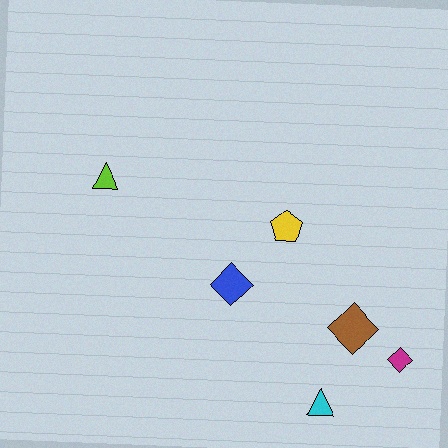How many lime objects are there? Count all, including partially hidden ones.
There is 1 lime object.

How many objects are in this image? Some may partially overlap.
There are 6 objects.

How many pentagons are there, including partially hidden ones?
There is 1 pentagon.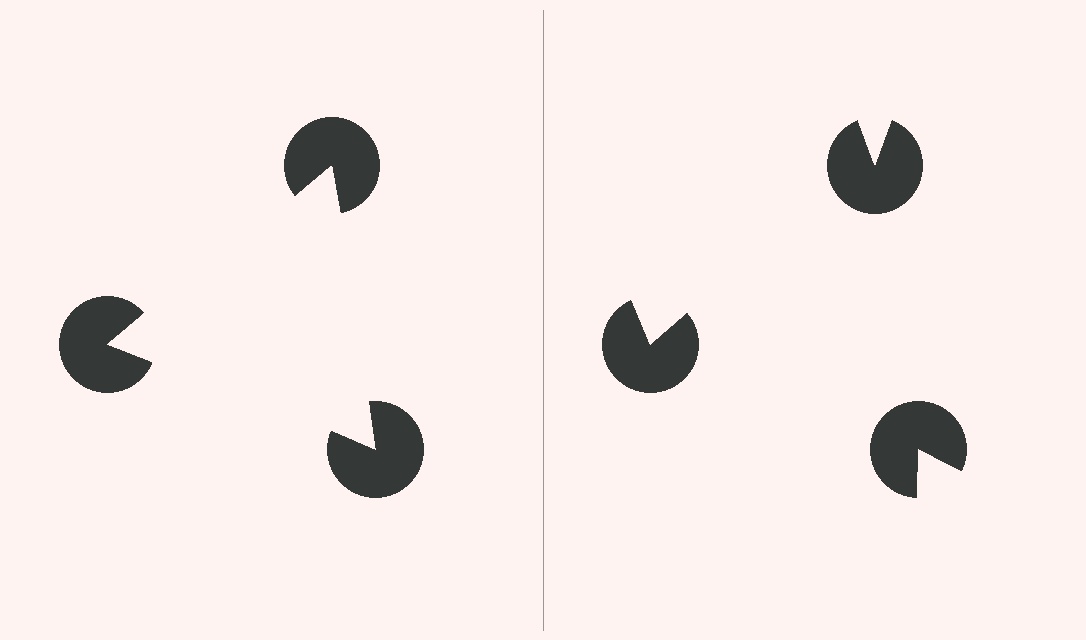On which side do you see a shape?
An illusory triangle appears on the left side. On the right side the wedge cuts are rotated, so no coherent shape forms.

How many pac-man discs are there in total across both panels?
6 — 3 on each side.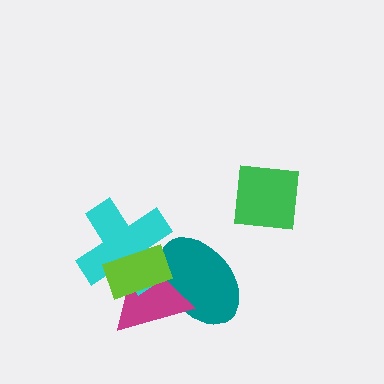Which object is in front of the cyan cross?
The lime rectangle is in front of the cyan cross.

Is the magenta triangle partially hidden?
Yes, it is partially covered by another shape.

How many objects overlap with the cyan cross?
3 objects overlap with the cyan cross.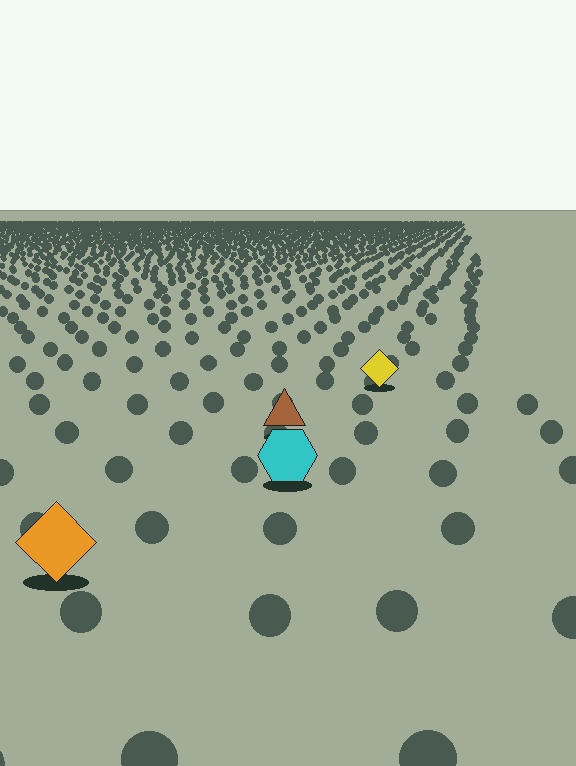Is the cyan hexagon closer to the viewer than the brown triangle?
Yes. The cyan hexagon is closer — you can tell from the texture gradient: the ground texture is coarser near it.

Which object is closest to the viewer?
The orange diamond is closest. The texture marks near it are larger and more spread out.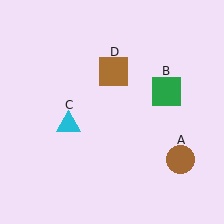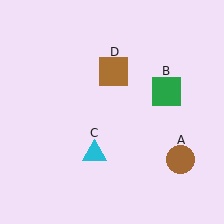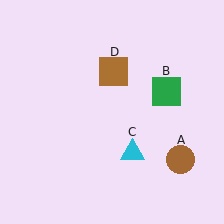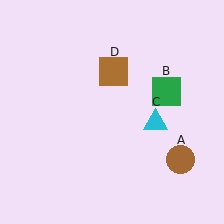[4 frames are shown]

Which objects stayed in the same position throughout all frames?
Brown circle (object A) and green square (object B) and brown square (object D) remained stationary.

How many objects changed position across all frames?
1 object changed position: cyan triangle (object C).